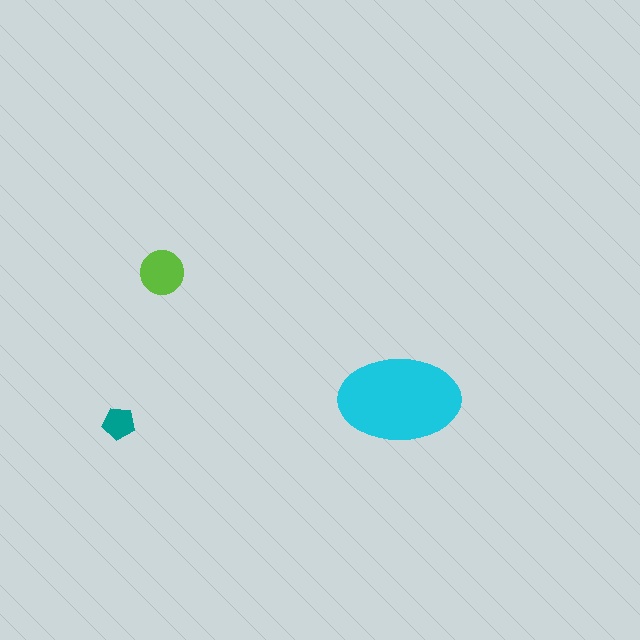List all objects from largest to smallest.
The cyan ellipse, the lime circle, the teal pentagon.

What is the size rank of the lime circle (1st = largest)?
2nd.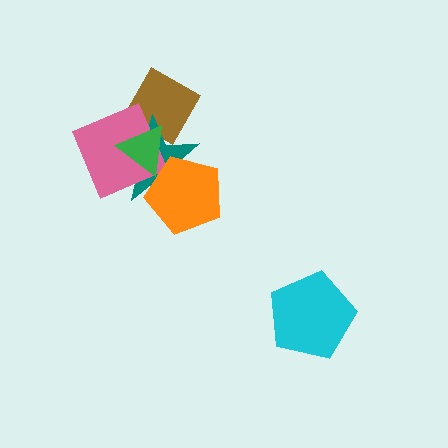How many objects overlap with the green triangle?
4 objects overlap with the green triangle.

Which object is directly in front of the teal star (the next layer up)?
The pink square is directly in front of the teal star.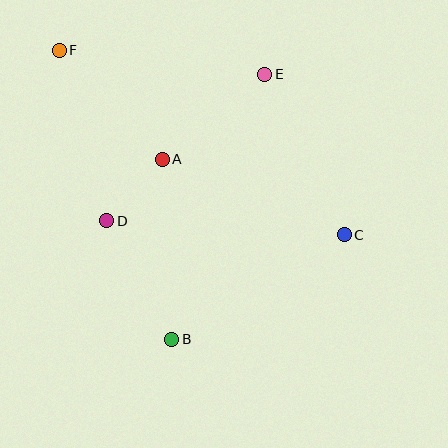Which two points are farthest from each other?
Points C and F are farthest from each other.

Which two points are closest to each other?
Points A and D are closest to each other.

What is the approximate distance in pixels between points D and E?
The distance between D and E is approximately 215 pixels.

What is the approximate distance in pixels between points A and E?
The distance between A and E is approximately 133 pixels.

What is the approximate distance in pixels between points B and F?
The distance between B and F is approximately 310 pixels.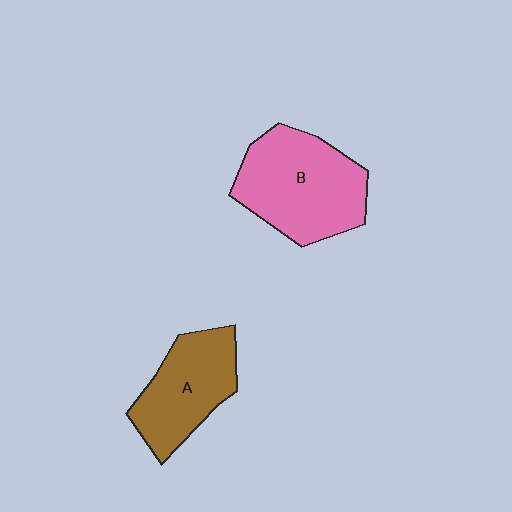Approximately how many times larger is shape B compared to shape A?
Approximately 1.3 times.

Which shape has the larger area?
Shape B (pink).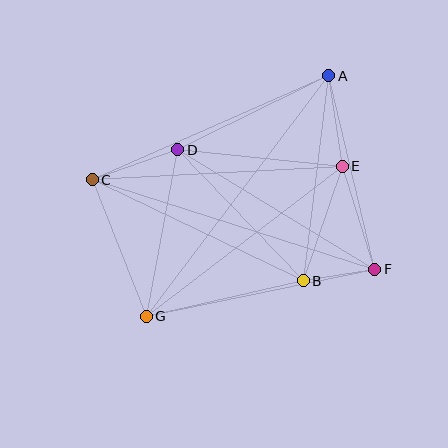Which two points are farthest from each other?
Points A and G are farthest from each other.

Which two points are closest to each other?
Points B and F are closest to each other.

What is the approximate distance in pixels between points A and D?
The distance between A and D is approximately 168 pixels.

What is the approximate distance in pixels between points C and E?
The distance between C and E is approximately 251 pixels.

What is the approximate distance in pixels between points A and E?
The distance between A and E is approximately 91 pixels.